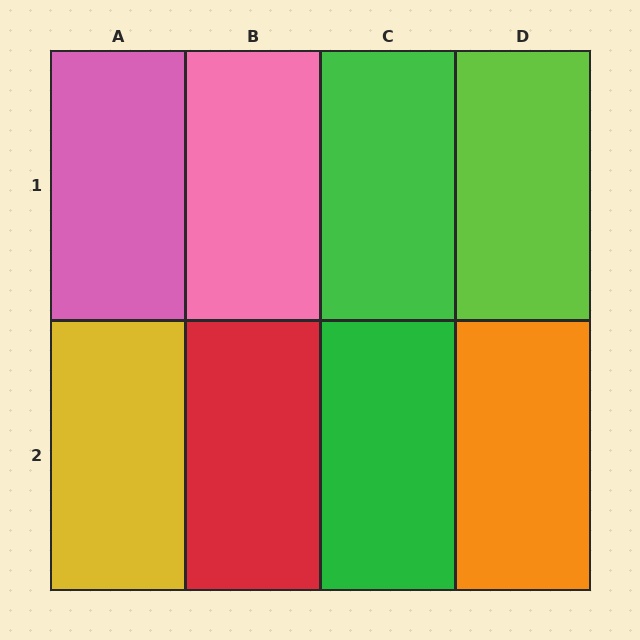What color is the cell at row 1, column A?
Pink.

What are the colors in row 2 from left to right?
Yellow, red, green, orange.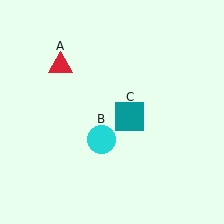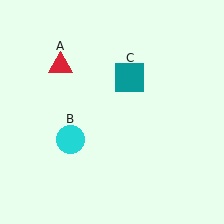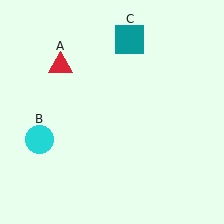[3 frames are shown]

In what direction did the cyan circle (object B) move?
The cyan circle (object B) moved left.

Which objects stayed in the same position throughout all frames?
Red triangle (object A) remained stationary.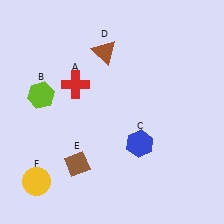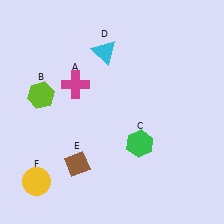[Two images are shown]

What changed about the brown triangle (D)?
In Image 1, D is brown. In Image 2, it changed to cyan.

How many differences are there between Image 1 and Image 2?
There are 3 differences between the two images.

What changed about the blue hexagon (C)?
In Image 1, C is blue. In Image 2, it changed to green.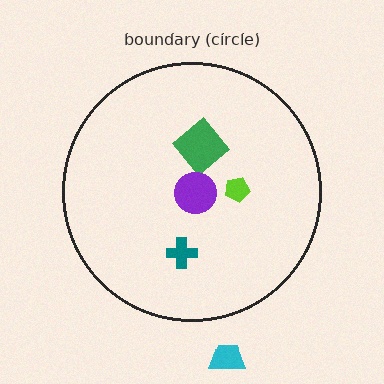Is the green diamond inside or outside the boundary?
Inside.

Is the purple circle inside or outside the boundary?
Inside.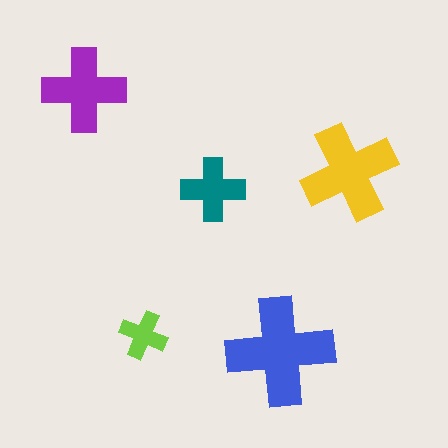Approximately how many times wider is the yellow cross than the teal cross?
About 1.5 times wider.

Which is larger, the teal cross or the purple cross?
The purple one.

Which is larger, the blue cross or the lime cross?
The blue one.